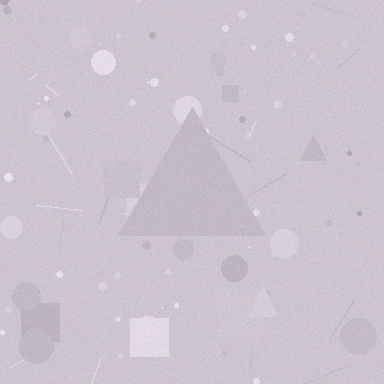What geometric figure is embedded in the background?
A triangle is embedded in the background.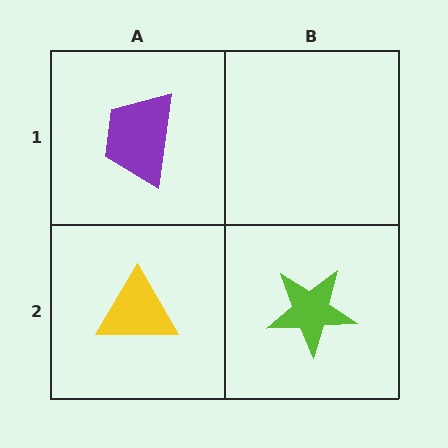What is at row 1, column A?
A purple trapezoid.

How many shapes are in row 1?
1 shape.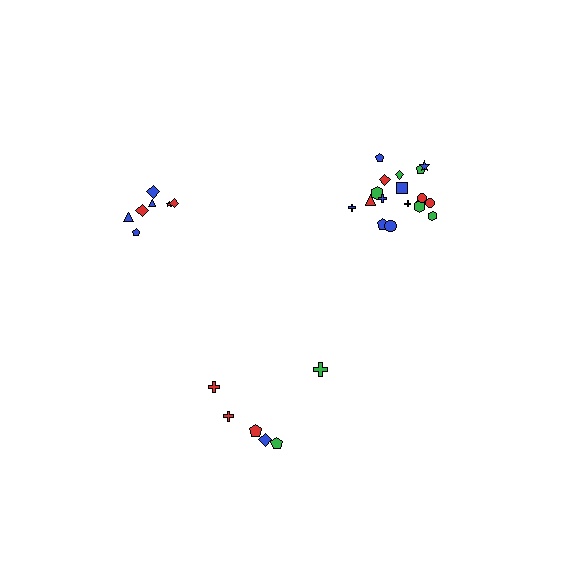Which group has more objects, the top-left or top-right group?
The top-right group.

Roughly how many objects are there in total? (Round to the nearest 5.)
Roughly 30 objects in total.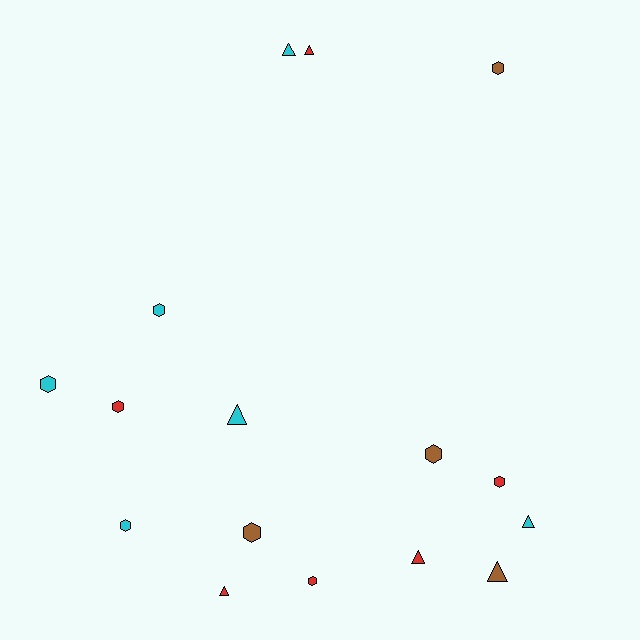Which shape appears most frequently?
Hexagon, with 9 objects.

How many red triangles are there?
There are 3 red triangles.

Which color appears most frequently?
Red, with 6 objects.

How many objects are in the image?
There are 16 objects.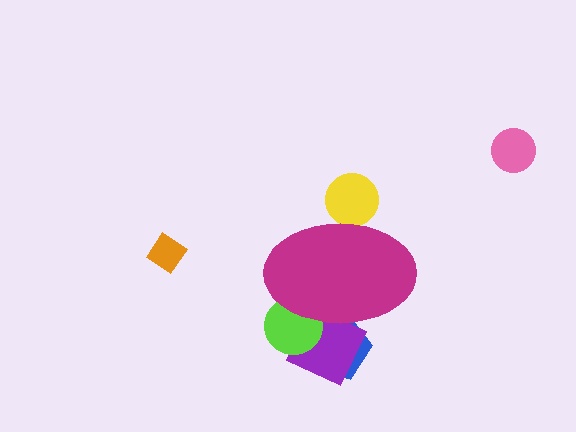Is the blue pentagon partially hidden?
Yes, the blue pentagon is partially hidden behind the magenta ellipse.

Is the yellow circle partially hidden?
Yes, the yellow circle is partially hidden behind the magenta ellipse.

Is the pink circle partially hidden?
No, the pink circle is fully visible.